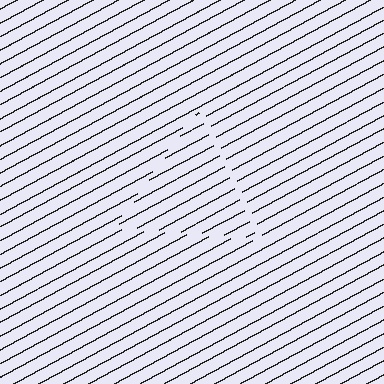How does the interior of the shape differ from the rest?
The interior of the shape contains the same grating, shifted by half a period — the contour is defined by the phase discontinuity where line-ends from the inner and outer gratings abut.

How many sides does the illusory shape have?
3 sides — the line-ends trace a triangle.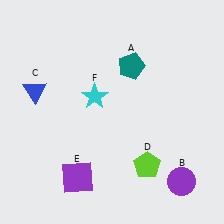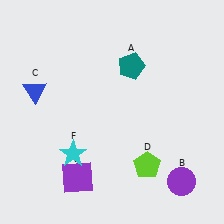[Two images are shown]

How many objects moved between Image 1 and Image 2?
1 object moved between the two images.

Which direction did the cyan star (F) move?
The cyan star (F) moved down.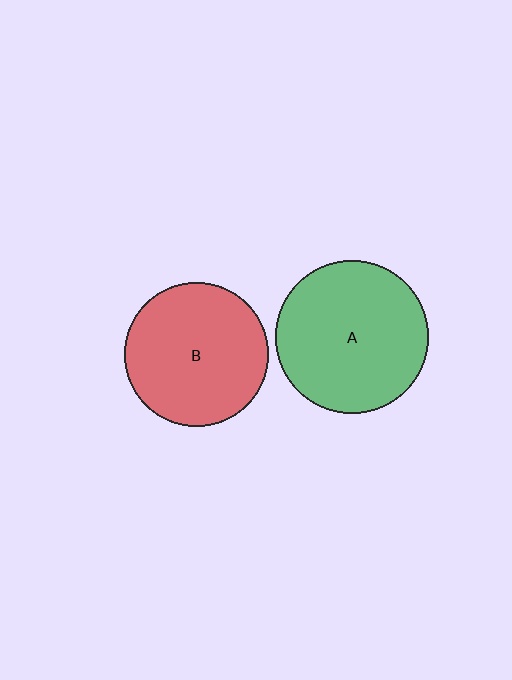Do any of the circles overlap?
No, none of the circles overlap.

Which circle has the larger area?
Circle A (green).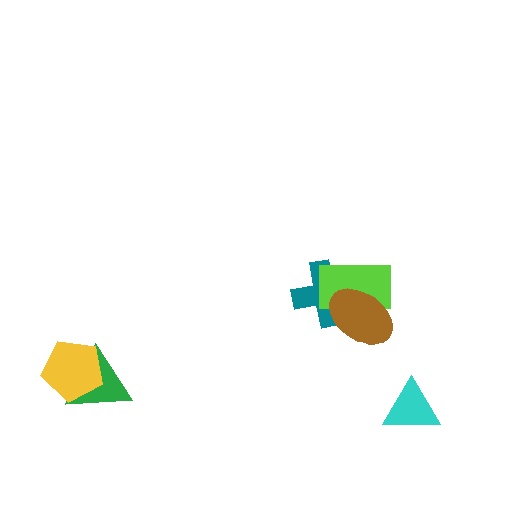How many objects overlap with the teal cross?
2 objects overlap with the teal cross.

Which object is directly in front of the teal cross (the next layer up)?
The lime rectangle is directly in front of the teal cross.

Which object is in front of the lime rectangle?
The brown ellipse is in front of the lime rectangle.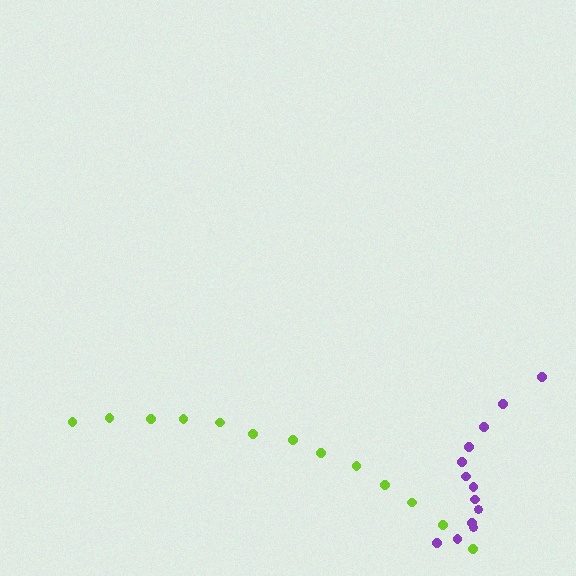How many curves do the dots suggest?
There are 2 distinct paths.